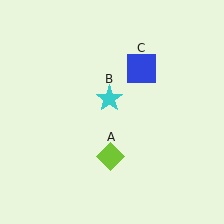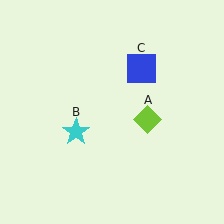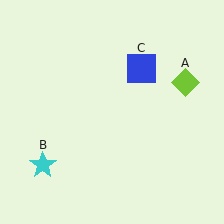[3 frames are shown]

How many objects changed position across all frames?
2 objects changed position: lime diamond (object A), cyan star (object B).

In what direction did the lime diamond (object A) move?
The lime diamond (object A) moved up and to the right.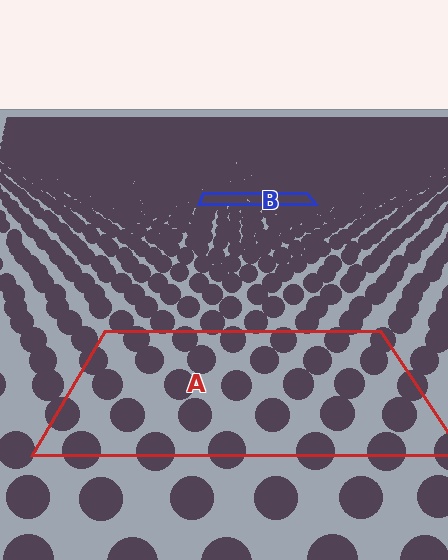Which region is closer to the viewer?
Region A is closer. The texture elements there are larger and more spread out.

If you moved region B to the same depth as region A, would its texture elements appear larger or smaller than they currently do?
They would appear larger. At a closer depth, the same texture elements are projected at a bigger on-screen size.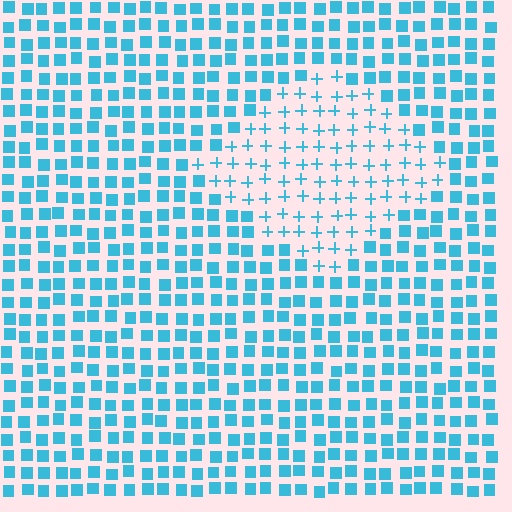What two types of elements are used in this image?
The image uses plus signs inside the diamond region and squares outside it.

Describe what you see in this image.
The image is filled with small cyan elements arranged in a uniform grid. A diamond-shaped region contains plus signs, while the surrounding area contains squares. The boundary is defined purely by the change in element shape.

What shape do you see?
I see a diamond.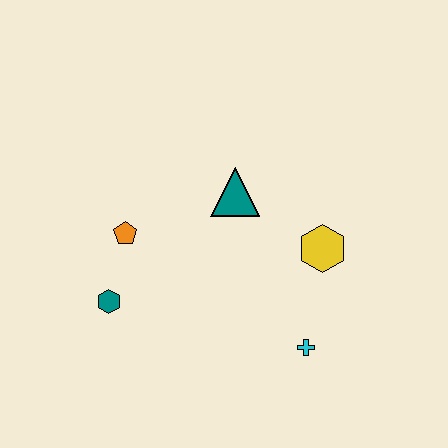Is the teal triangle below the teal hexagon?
No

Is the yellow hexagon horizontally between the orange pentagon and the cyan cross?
No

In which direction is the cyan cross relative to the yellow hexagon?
The cyan cross is below the yellow hexagon.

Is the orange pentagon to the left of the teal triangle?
Yes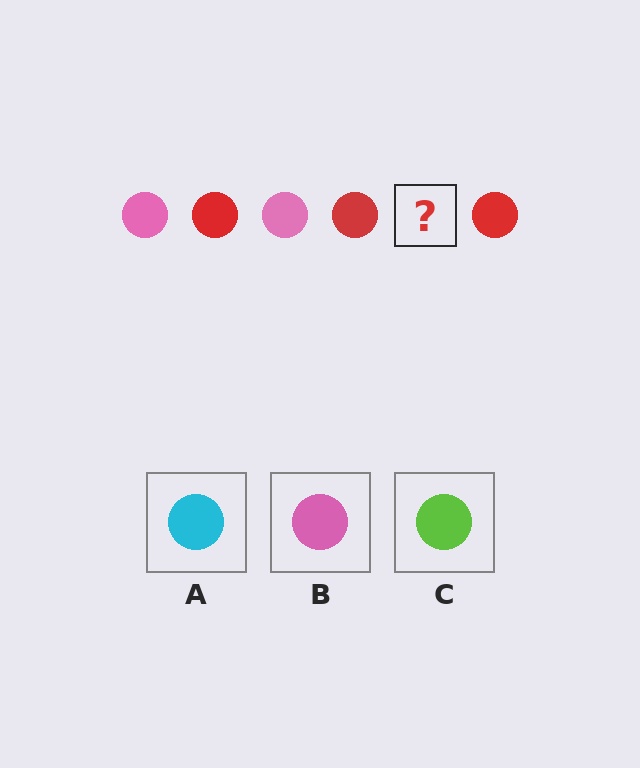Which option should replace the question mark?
Option B.